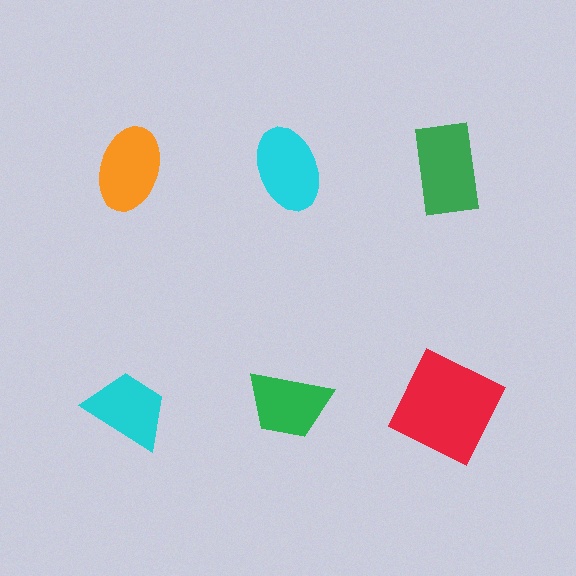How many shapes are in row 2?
3 shapes.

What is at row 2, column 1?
A cyan trapezoid.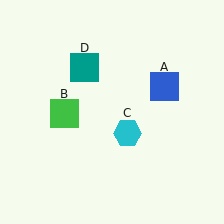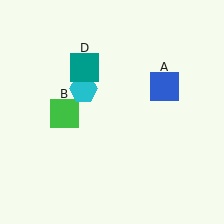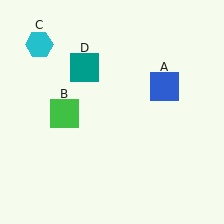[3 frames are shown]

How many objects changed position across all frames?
1 object changed position: cyan hexagon (object C).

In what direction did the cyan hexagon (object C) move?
The cyan hexagon (object C) moved up and to the left.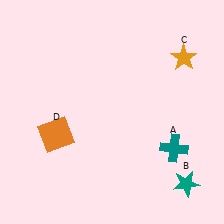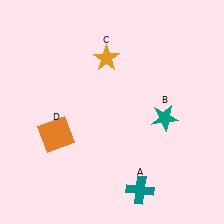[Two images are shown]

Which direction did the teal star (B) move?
The teal star (B) moved up.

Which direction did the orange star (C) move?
The orange star (C) moved left.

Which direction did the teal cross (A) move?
The teal cross (A) moved down.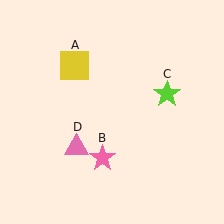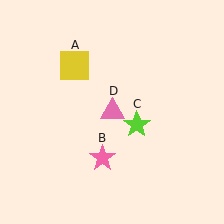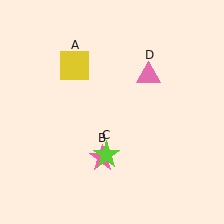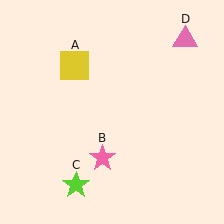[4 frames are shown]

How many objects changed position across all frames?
2 objects changed position: lime star (object C), pink triangle (object D).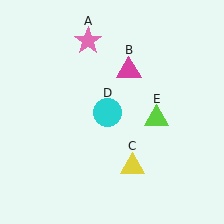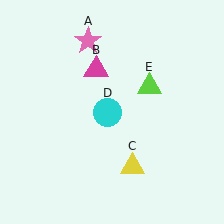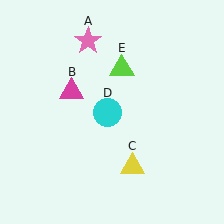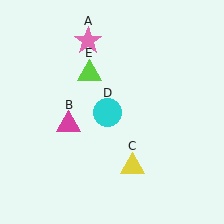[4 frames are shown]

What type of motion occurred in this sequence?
The magenta triangle (object B), lime triangle (object E) rotated counterclockwise around the center of the scene.